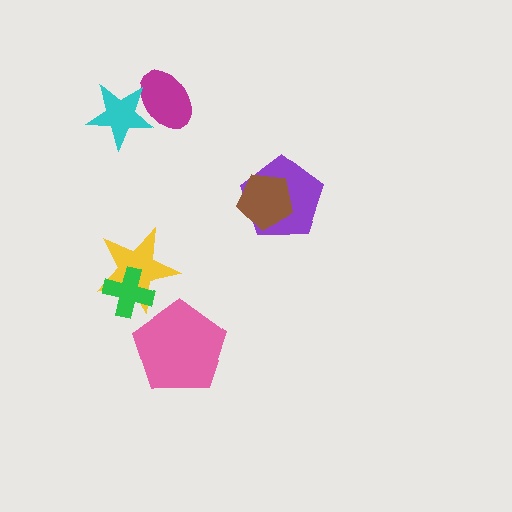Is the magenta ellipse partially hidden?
Yes, it is partially covered by another shape.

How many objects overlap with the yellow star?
1 object overlaps with the yellow star.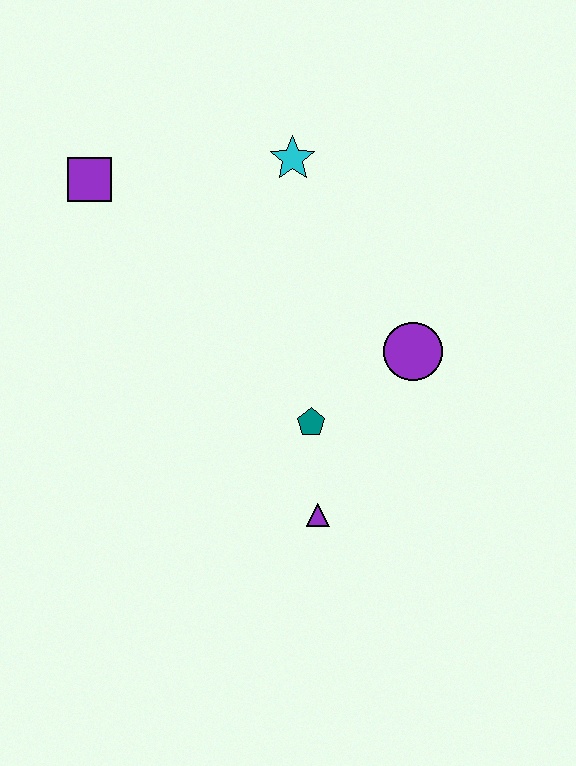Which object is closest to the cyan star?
The purple square is closest to the cyan star.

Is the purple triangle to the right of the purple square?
Yes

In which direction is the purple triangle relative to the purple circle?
The purple triangle is below the purple circle.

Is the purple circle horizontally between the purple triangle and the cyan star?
No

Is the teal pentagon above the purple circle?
No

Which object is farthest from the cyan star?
The purple triangle is farthest from the cyan star.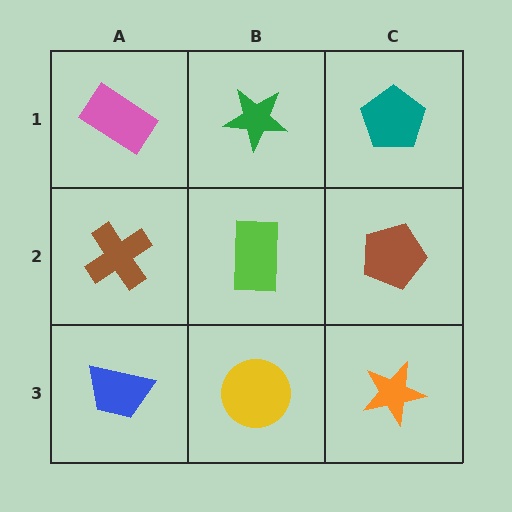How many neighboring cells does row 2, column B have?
4.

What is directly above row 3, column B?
A lime rectangle.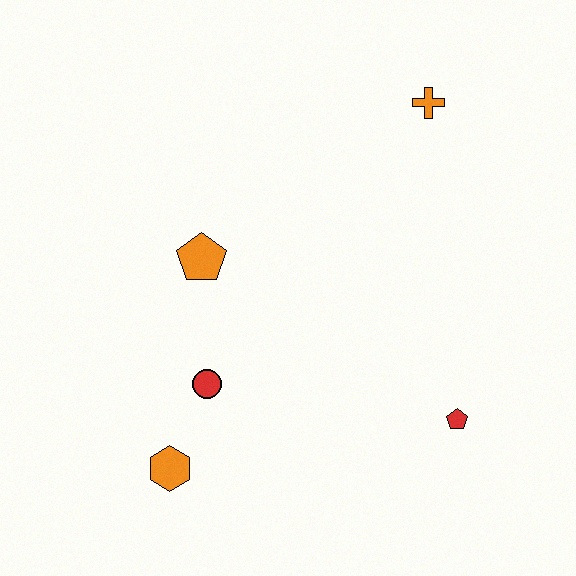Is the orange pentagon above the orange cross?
No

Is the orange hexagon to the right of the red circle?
No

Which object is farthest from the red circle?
The orange cross is farthest from the red circle.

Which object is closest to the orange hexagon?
The red circle is closest to the orange hexagon.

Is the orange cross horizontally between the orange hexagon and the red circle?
No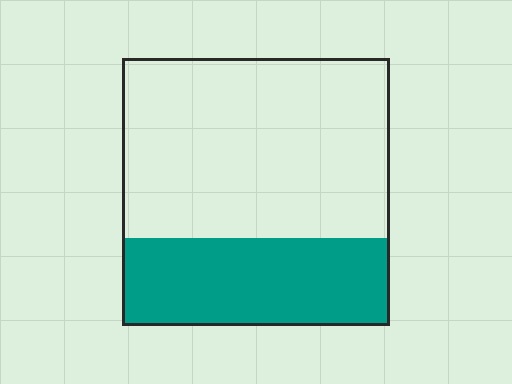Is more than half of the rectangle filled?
No.